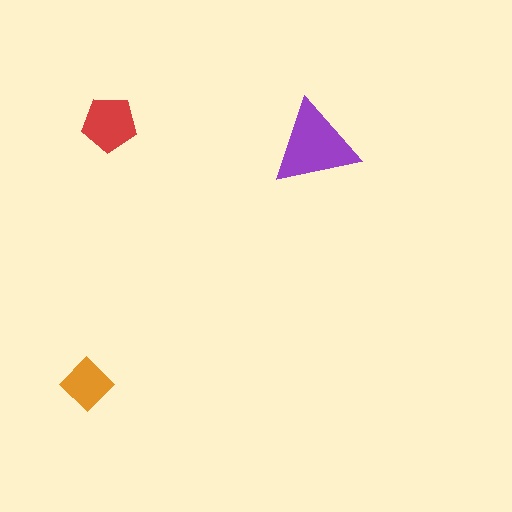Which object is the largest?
The purple triangle.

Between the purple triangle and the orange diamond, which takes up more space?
The purple triangle.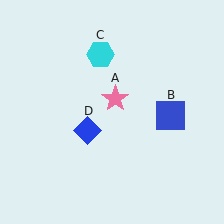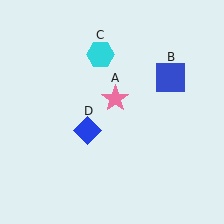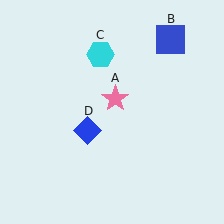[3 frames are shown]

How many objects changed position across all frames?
1 object changed position: blue square (object B).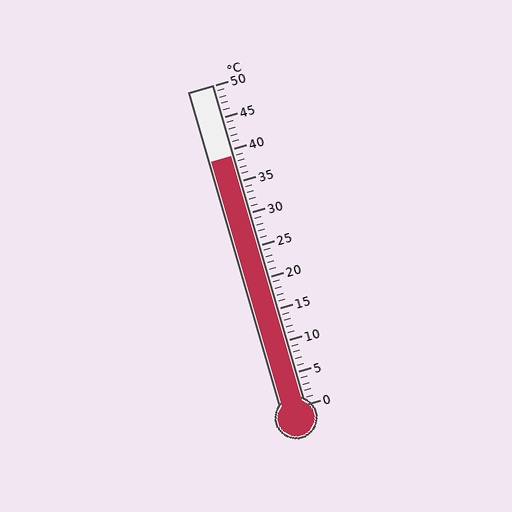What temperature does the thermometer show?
The thermometer shows approximately 39°C.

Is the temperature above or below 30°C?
The temperature is above 30°C.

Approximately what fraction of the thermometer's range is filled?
The thermometer is filled to approximately 80% of its range.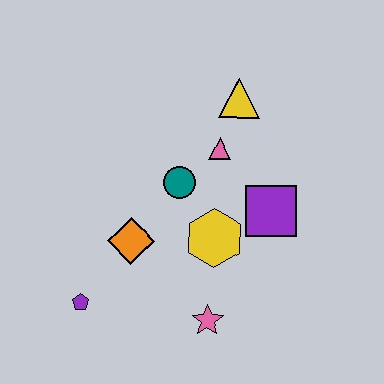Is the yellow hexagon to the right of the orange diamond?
Yes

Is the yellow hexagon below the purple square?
Yes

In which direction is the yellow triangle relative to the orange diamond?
The yellow triangle is above the orange diamond.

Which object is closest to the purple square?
The yellow hexagon is closest to the purple square.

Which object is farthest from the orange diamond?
The yellow triangle is farthest from the orange diamond.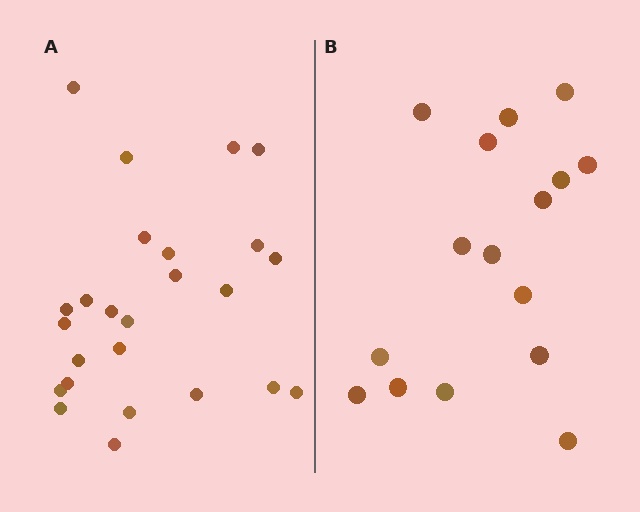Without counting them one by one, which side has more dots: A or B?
Region A (the left region) has more dots.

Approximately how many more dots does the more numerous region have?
Region A has roughly 8 or so more dots than region B.